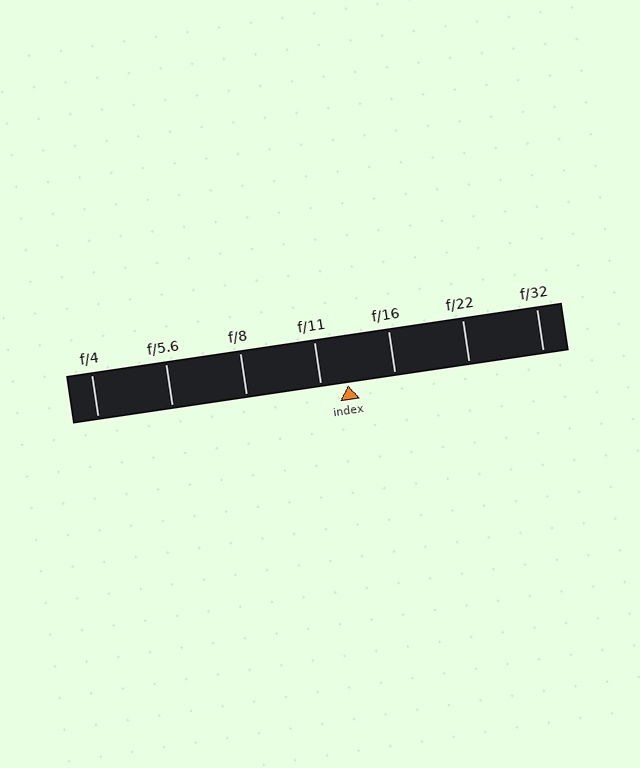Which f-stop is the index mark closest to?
The index mark is closest to f/11.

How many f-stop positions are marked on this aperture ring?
There are 7 f-stop positions marked.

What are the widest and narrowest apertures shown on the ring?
The widest aperture shown is f/4 and the narrowest is f/32.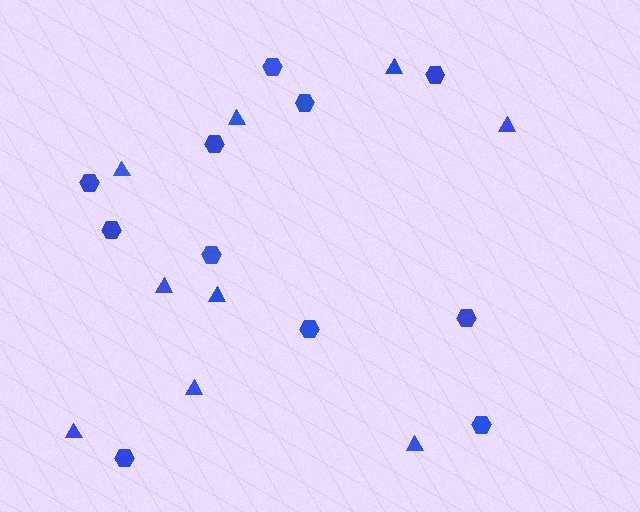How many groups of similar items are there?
There are 2 groups: one group of hexagons (11) and one group of triangles (9).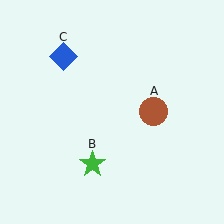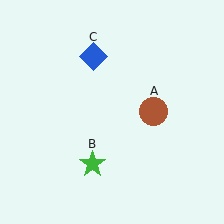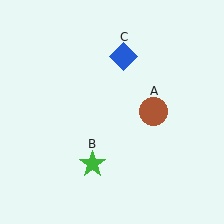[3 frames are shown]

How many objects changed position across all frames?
1 object changed position: blue diamond (object C).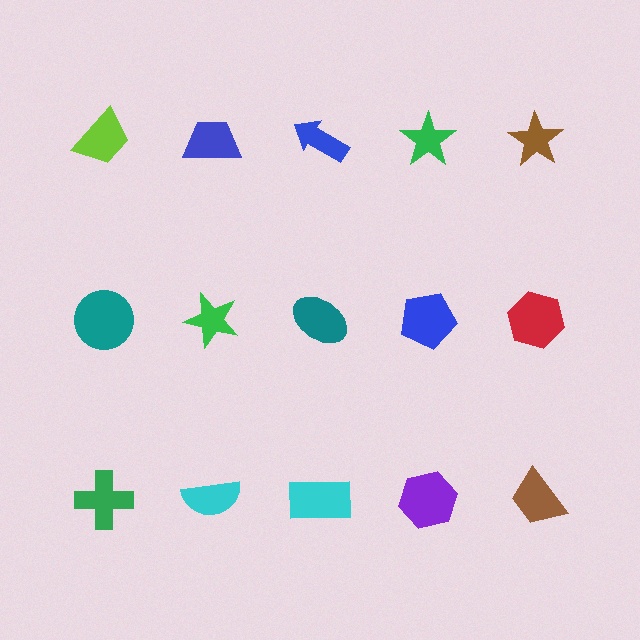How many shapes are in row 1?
5 shapes.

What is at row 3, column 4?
A purple hexagon.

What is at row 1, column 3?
A blue arrow.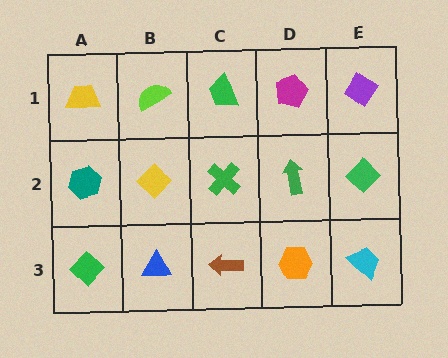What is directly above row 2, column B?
A lime semicircle.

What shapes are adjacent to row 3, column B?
A yellow diamond (row 2, column B), a green diamond (row 3, column A), a brown arrow (row 3, column C).